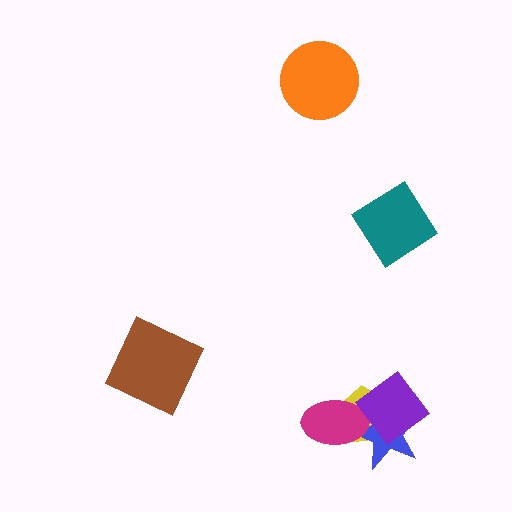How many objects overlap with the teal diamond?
0 objects overlap with the teal diamond.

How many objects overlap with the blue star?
3 objects overlap with the blue star.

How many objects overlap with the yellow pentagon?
3 objects overlap with the yellow pentagon.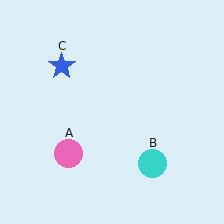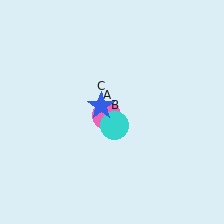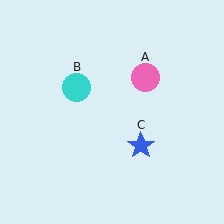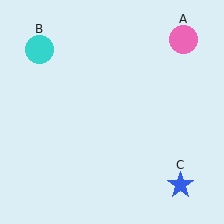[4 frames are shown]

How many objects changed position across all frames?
3 objects changed position: pink circle (object A), cyan circle (object B), blue star (object C).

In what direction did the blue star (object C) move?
The blue star (object C) moved down and to the right.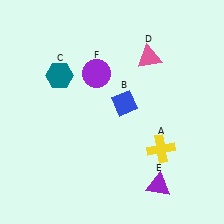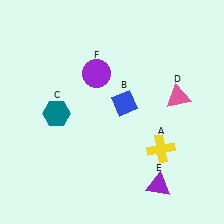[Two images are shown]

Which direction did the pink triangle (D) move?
The pink triangle (D) moved down.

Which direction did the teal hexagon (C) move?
The teal hexagon (C) moved down.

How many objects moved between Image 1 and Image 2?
2 objects moved between the two images.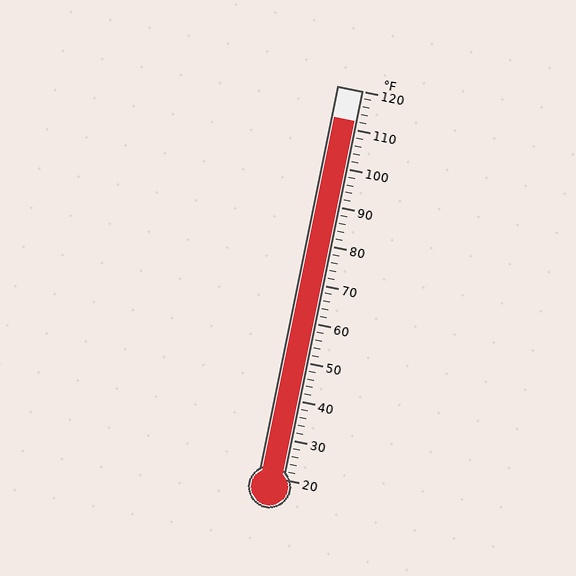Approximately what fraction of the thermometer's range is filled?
The thermometer is filled to approximately 90% of its range.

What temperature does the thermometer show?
The thermometer shows approximately 112°F.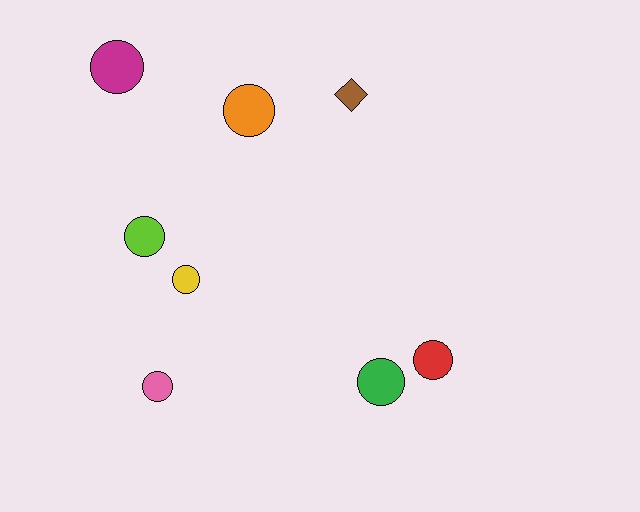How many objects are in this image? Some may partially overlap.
There are 8 objects.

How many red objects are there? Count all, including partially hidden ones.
There is 1 red object.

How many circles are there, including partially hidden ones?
There are 7 circles.